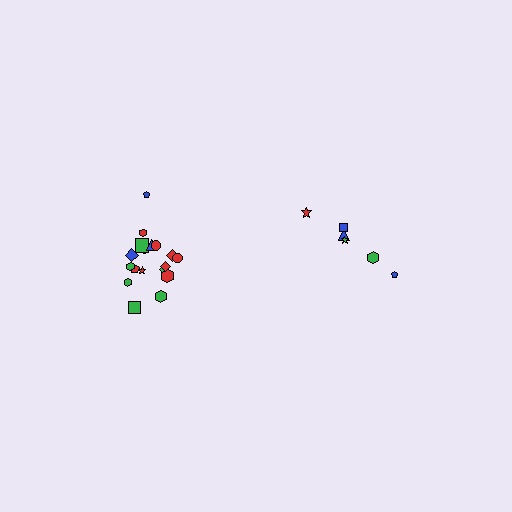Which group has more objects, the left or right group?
The left group.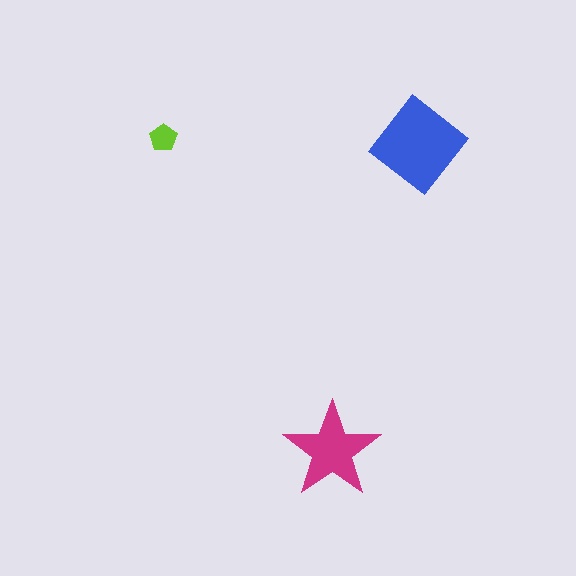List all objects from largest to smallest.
The blue diamond, the magenta star, the lime pentagon.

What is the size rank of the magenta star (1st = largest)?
2nd.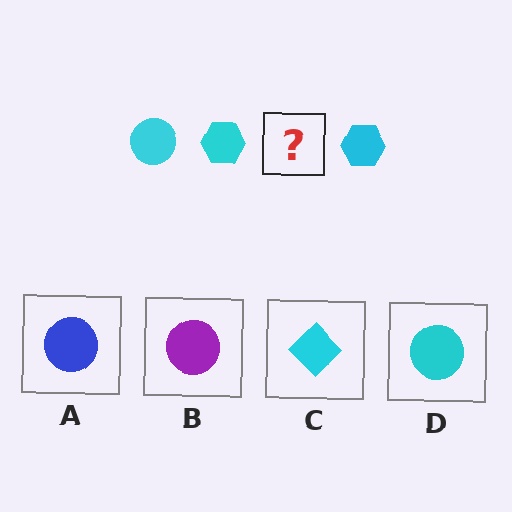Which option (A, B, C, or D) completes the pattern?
D.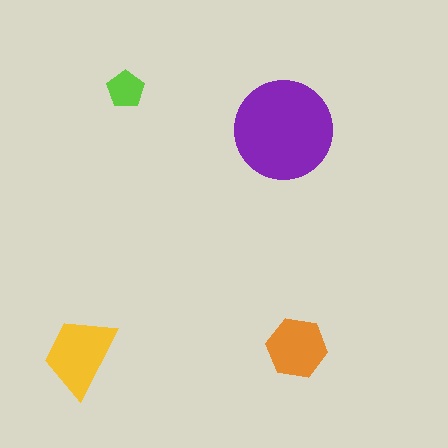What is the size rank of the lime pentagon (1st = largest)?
4th.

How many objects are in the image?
There are 4 objects in the image.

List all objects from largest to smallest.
The purple circle, the yellow trapezoid, the orange hexagon, the lime pentagon.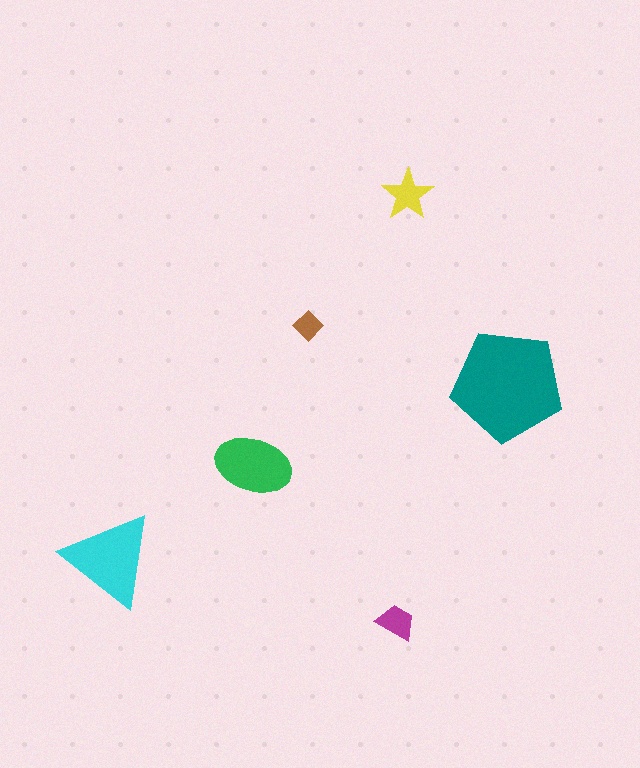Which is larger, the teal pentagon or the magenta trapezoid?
The teal pentagon.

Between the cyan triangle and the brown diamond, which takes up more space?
The cyan triangle.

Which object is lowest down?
The magenta trapezoid is bottommost.